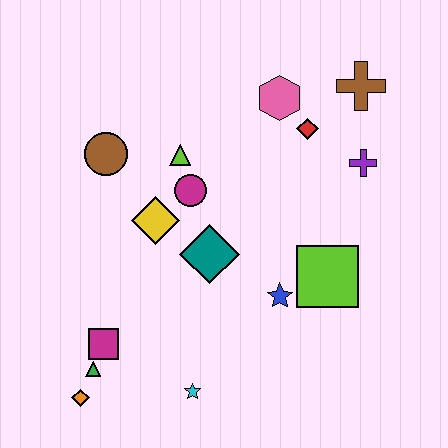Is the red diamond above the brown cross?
No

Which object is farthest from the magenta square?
The brown cross is farthest from the magenta square.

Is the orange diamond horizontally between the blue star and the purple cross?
No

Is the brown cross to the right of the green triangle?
Yes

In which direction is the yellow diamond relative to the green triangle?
The yellow diamond is above the green triangle.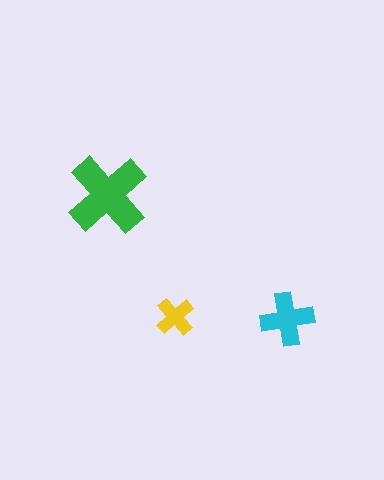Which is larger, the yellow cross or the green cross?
The green one.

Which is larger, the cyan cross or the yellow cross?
The cyan one.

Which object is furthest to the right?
The cyan cross is rightmost.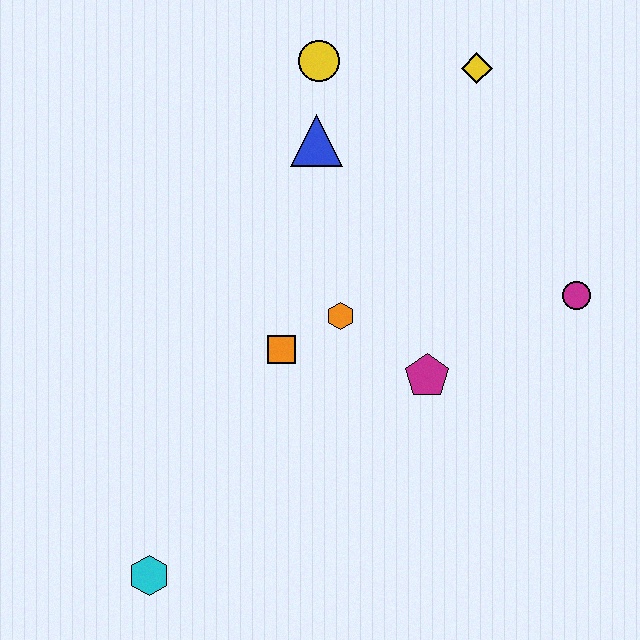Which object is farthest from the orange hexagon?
The cyan hexagon is farthest from the orange hexagon.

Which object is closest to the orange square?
The orange hexagon is closest to the orange square.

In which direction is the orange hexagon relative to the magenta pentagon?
The orange hexagon is to the left of the magenta pentagon.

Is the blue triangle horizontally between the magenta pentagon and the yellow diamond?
No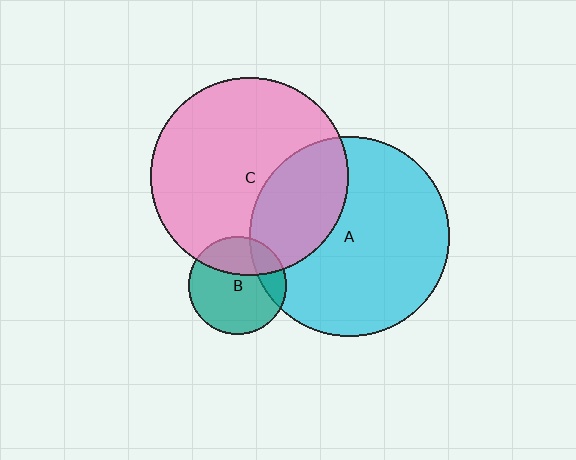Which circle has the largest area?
Circle A (cyan).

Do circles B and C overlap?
Yes.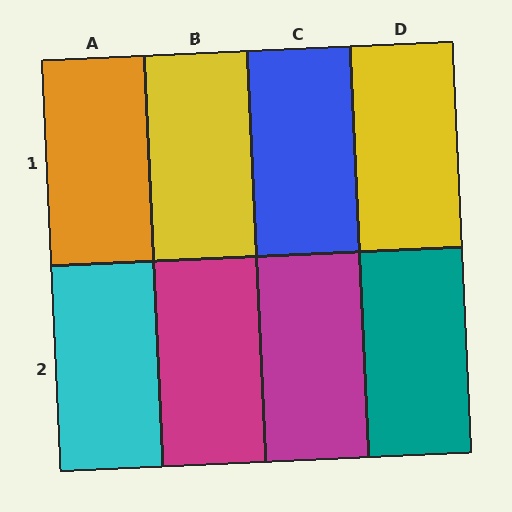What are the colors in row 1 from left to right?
Orange, yellow, blue, yellow.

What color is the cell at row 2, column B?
Magenta.